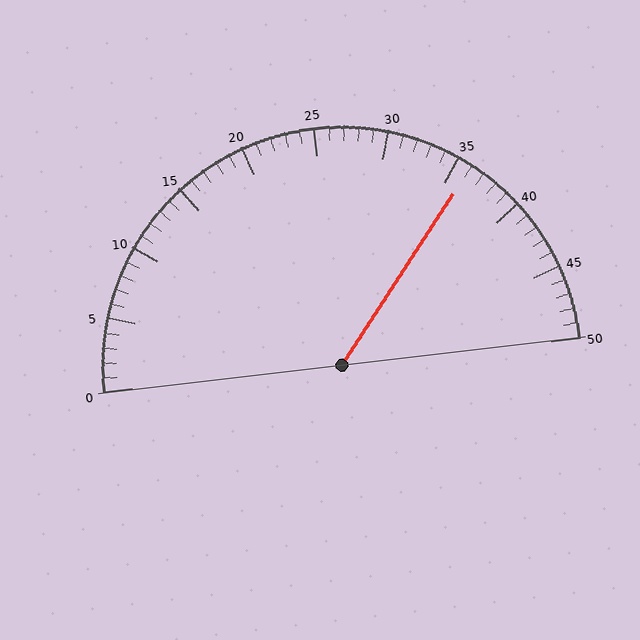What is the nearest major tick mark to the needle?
The nearest major tick mark is 35.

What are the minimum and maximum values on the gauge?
The gauge ranges from 0 to 50.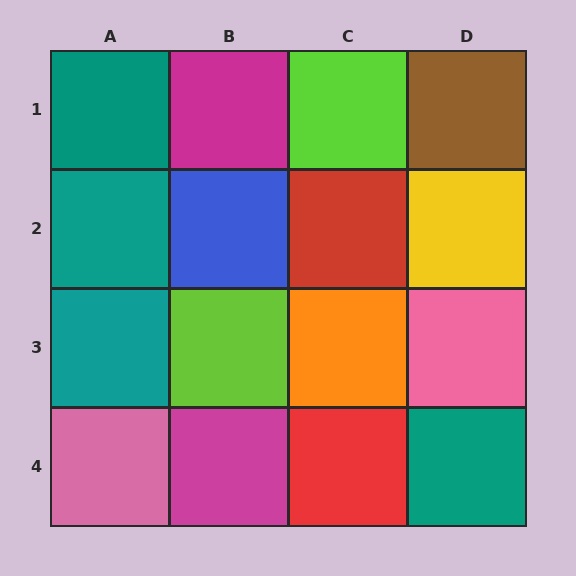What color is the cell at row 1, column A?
Teal.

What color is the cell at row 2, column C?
Red.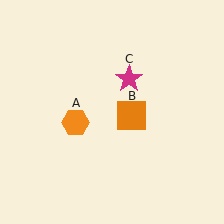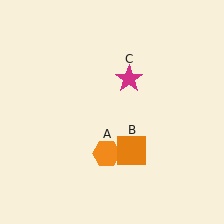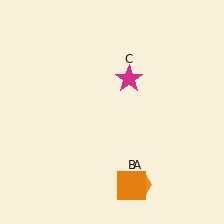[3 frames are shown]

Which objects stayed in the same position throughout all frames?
Magenta star (object C) remained stationary.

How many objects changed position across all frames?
2 objects changed position: orange hexagon (object A), orange square (object B).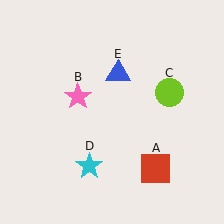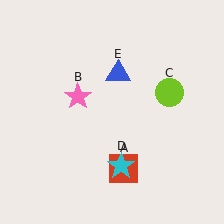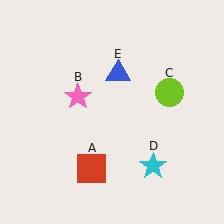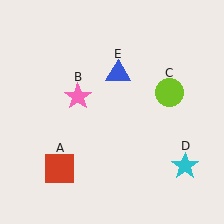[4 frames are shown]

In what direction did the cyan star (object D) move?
The cyan star (object D) moved right.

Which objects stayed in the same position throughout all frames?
Pink star (object B) and lime circle (object C) and blue triangle (object E) remained stationary.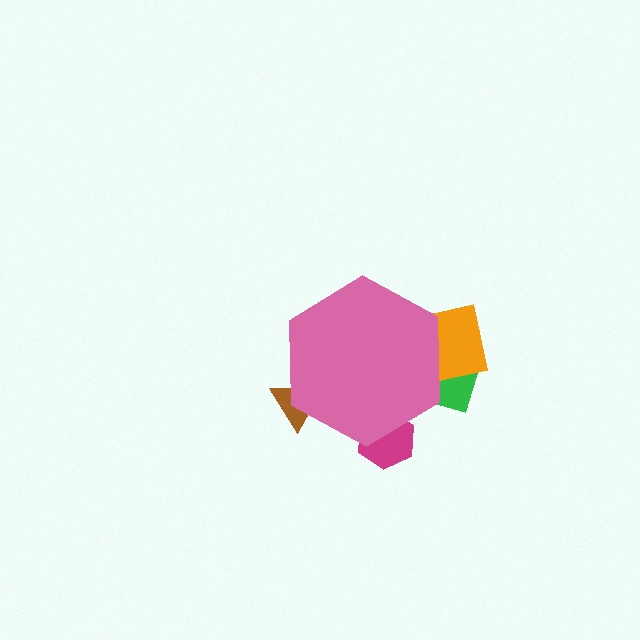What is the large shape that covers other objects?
A pink hexagon.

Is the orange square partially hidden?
Yes, the orange square is partially hidden behind the pink hexagon.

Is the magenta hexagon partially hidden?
Yes, the magenta hexagon is partially hidden behind the pink hexagon.